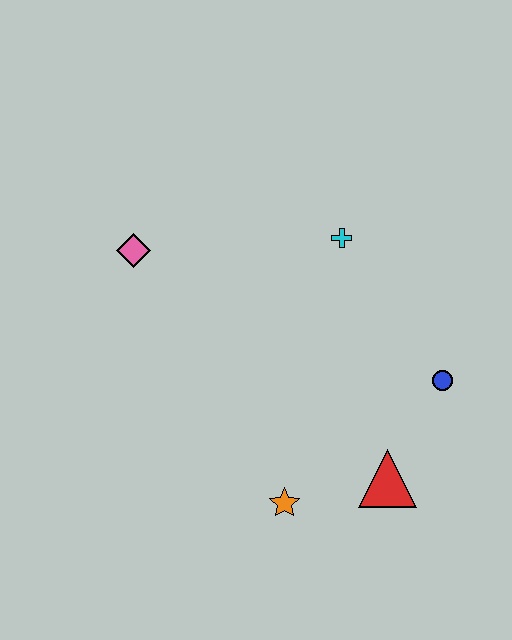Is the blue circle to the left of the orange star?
No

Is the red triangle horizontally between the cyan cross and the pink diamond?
No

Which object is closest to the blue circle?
The red triangle is closest to the blue circle.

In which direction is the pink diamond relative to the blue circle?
The pink diamond is to the left of the blue circle.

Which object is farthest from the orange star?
The pink diamond is farthest from the orange star.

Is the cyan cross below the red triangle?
No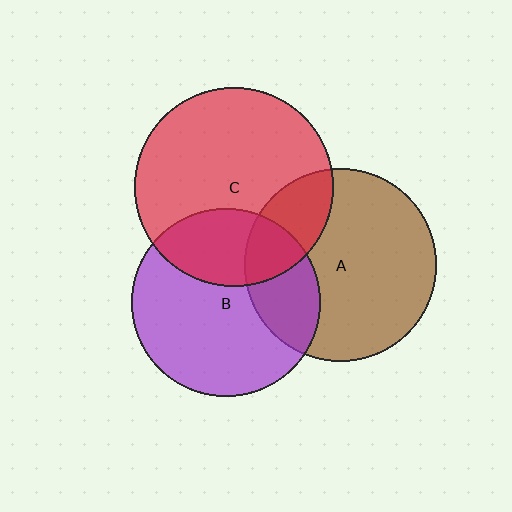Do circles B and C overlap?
Yes.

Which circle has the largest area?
Circle C (red).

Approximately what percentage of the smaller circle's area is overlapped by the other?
Approximately 30%.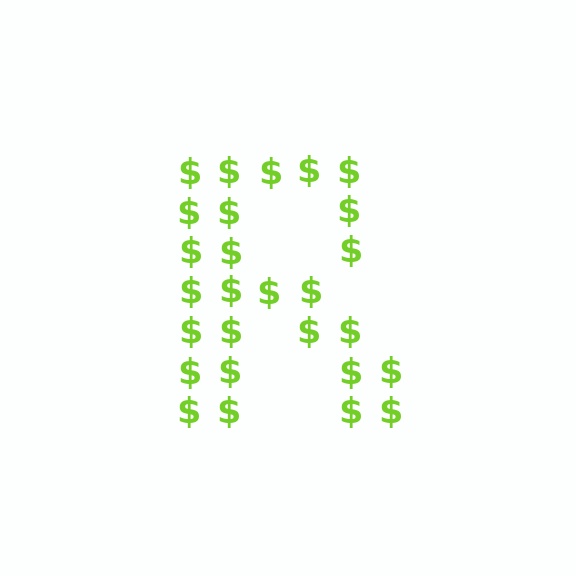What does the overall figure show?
The overall figure shows the letter R.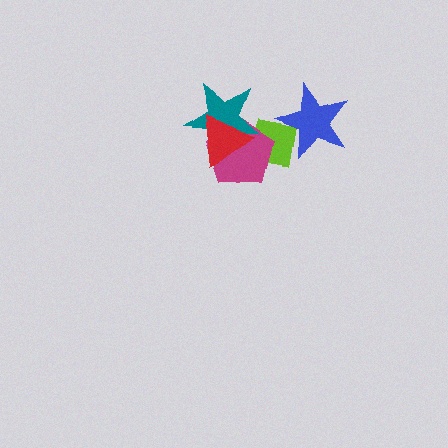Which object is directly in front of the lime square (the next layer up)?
The magenta pentagon is directly in front of the lime square.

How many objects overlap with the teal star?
3 objects overlap with the teal star.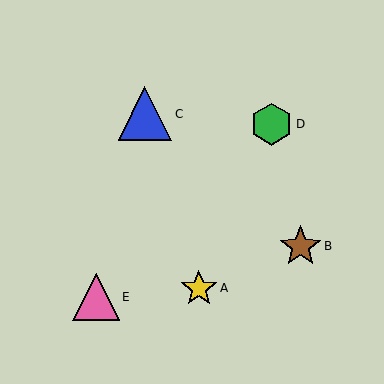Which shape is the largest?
The blue triangle (labeled C) is the largest.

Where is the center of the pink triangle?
The center of the pink triangle is at (96, 297).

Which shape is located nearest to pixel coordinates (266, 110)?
The green hexagon (labeled D) at (272, 124) is nearest to that location.